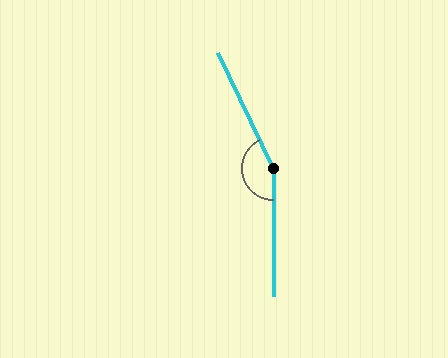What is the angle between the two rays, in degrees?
Approximately 155 degrees.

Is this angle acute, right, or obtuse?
It is obtuse.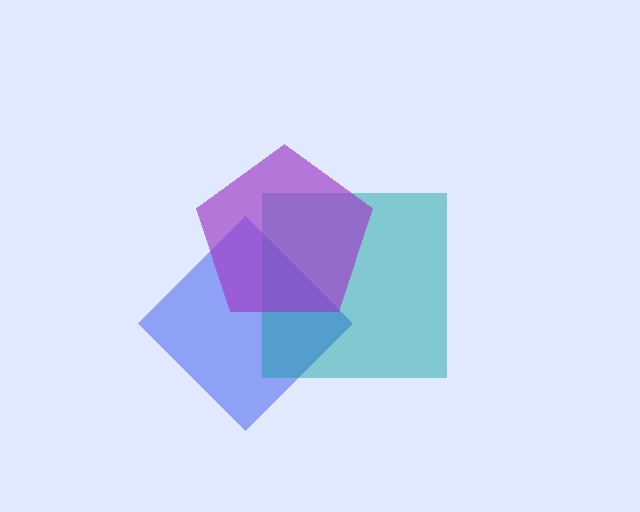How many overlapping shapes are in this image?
There are 3 overlapping shapes in the image.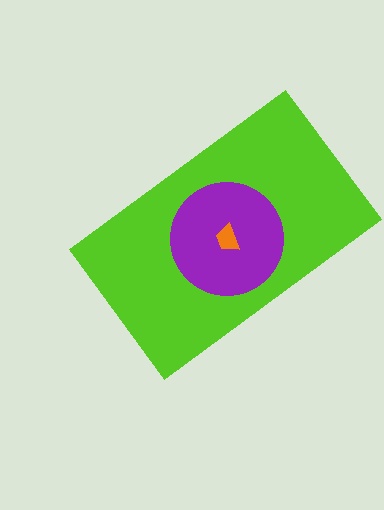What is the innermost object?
The orange trapezoid.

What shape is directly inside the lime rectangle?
The purple circle.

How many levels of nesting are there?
3.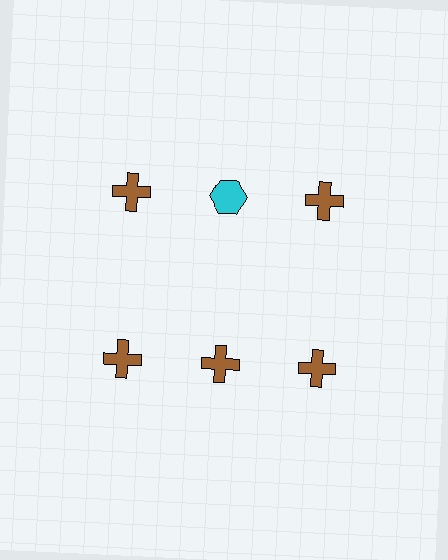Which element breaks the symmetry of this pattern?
The cyan hexagon in the top row, second from left column breaks the symmetry. All other shapes are brown crosses.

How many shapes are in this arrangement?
There are 6 shapes arranged in a grid pattern.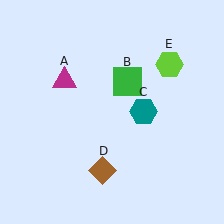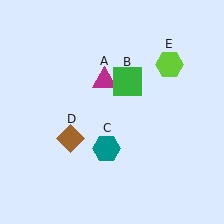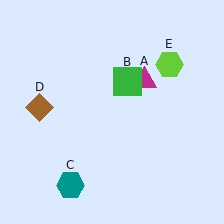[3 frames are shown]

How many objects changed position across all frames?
3 objects changed position: magenta triangle (object A), teal hexagon (object C), brown diamond (object D).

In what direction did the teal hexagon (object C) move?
The teal hexagon (object C) moved down and to the left.